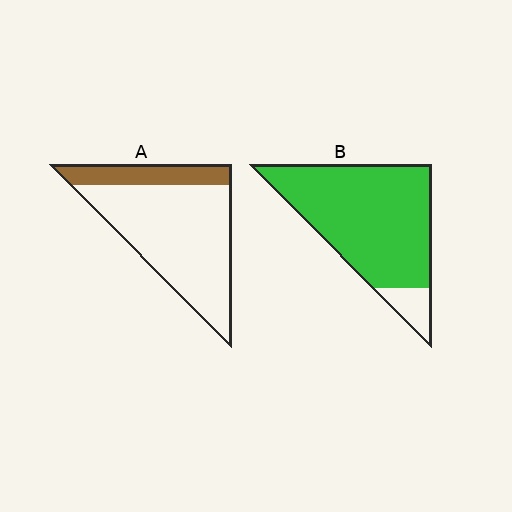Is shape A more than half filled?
No.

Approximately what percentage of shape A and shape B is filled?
A is approximately 20% and B is approximately 90%.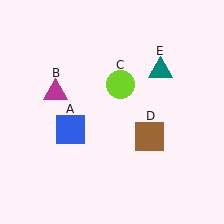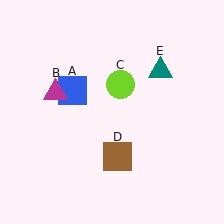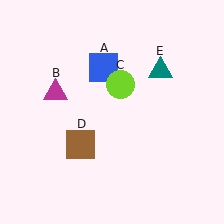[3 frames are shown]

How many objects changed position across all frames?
2 objects changed position: blue square (object A), brown square (object D).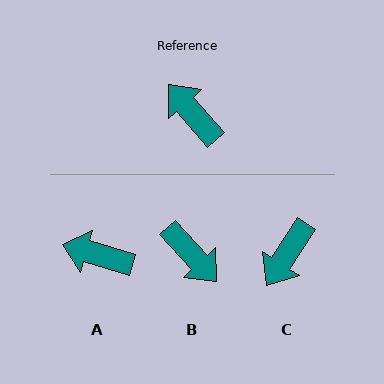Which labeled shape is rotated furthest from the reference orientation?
B, about 179 degrees away.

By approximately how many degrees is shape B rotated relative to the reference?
Approximately 179 degrees clockwise.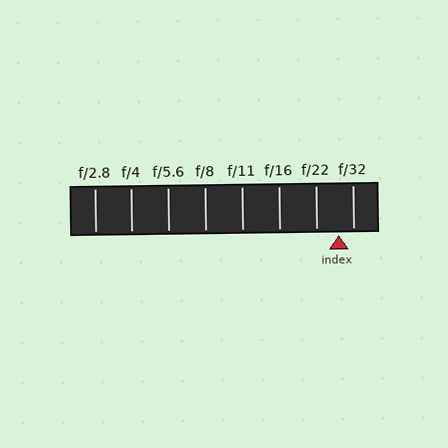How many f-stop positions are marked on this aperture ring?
There are 8 f-stop positions marked.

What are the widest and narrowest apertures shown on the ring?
The widest aperture shown is f/2.8 and the narrowest is f/32.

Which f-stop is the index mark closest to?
The index mark is closest to f/32.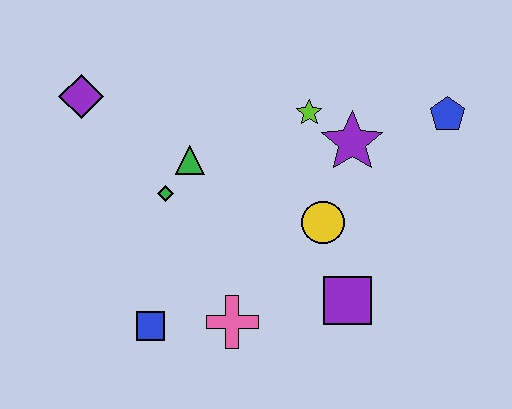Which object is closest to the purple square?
The yellow circle is closest to the purple square.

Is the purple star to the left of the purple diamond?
No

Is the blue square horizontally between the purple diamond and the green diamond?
Yes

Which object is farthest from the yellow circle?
The purple diamond is farthest from the yellow circle.